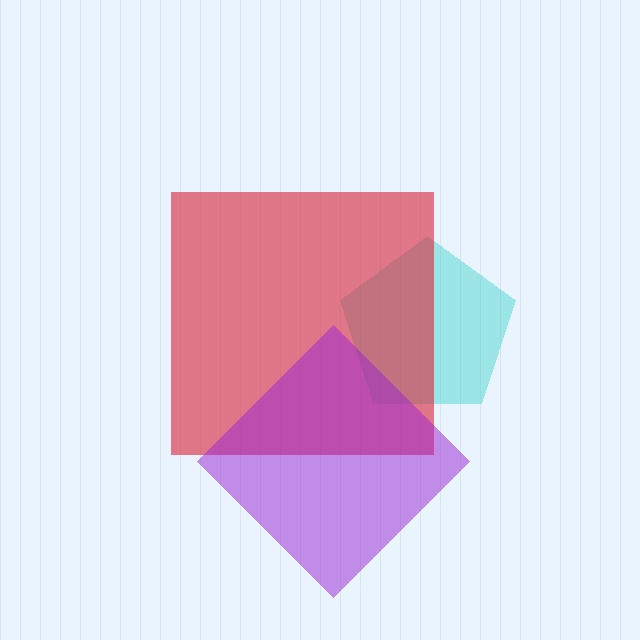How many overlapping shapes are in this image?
There are 3 overlapping shapes in the image.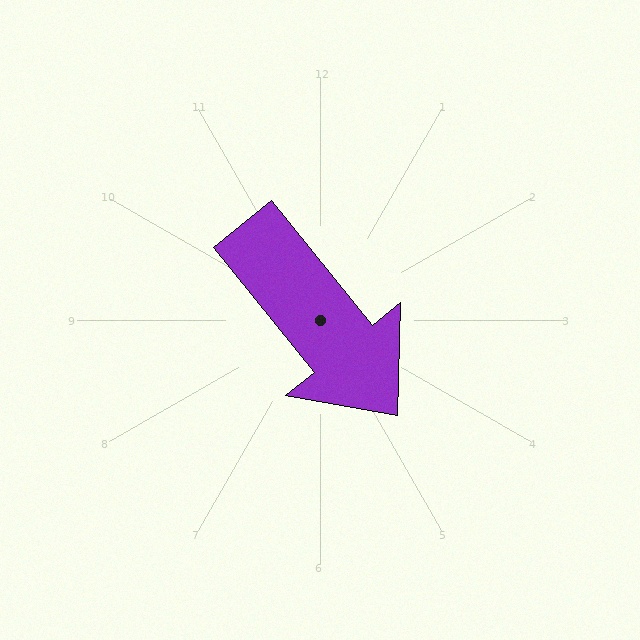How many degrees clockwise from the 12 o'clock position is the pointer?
Approximately 141 degrees.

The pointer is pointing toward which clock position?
Roughly 5 o'clock.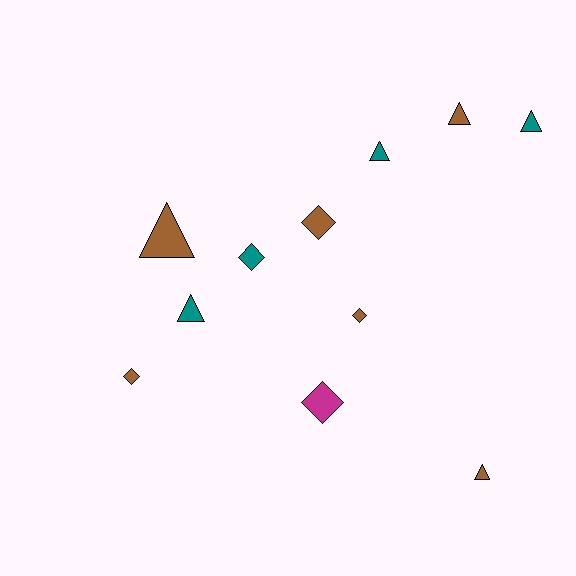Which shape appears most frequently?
Triangle, with 6 objects.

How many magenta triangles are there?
There are no magenta triangles.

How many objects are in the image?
There are 11 objects.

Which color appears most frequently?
Brown, with 6 objects.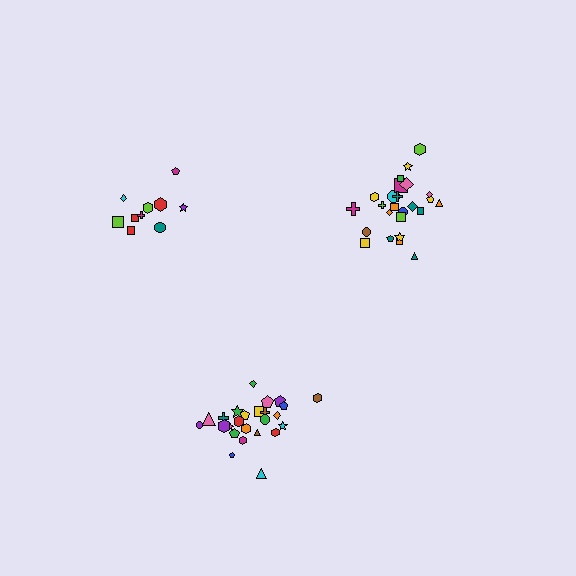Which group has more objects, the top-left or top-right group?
The top-right group.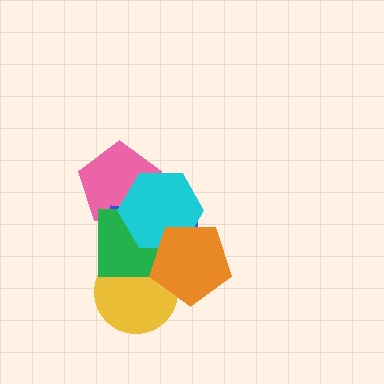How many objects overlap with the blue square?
5 objects overlap with the blue square.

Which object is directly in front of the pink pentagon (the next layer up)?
The blue square is directly in front of the pink pentagon.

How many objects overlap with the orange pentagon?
4 objects overlap with the orange pentagon.